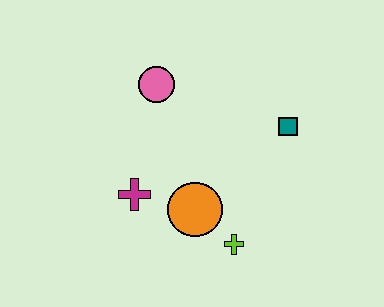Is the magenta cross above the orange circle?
Yes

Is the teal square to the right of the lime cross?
Yes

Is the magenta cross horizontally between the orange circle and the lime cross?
No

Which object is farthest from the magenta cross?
The teal square is farthest from the magenta cross.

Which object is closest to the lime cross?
The orange circle is closest to the lime cross.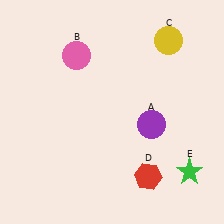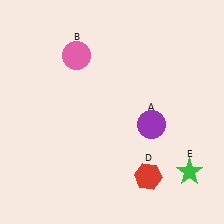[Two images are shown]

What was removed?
The yellow circle (C) was removed in Image 2.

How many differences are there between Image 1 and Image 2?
There is 1 difference between the two images.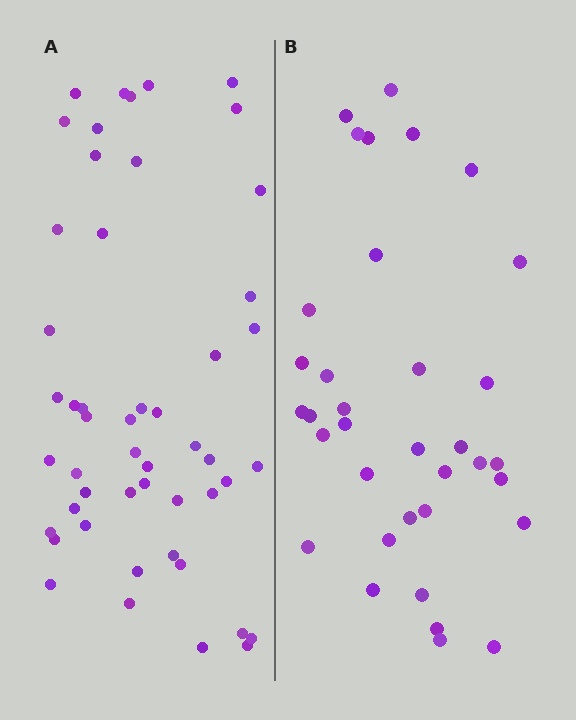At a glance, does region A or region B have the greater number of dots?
Region A (the left region) has more dots.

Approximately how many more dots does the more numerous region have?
Region A has approximately 15 more dots than region B.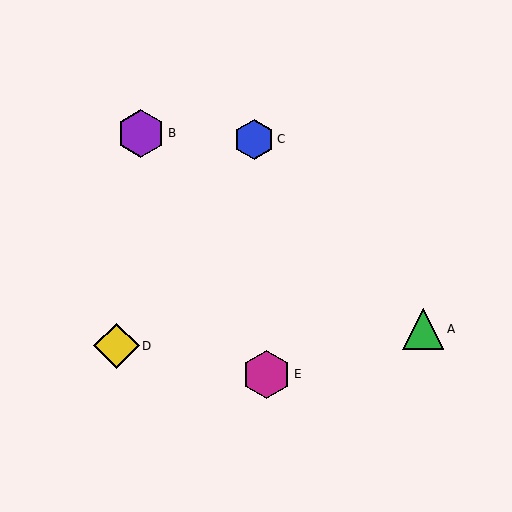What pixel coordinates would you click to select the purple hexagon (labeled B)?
Click at (141, 133) to select the purple hexagon B.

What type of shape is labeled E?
Shape E is a magenta hexagon.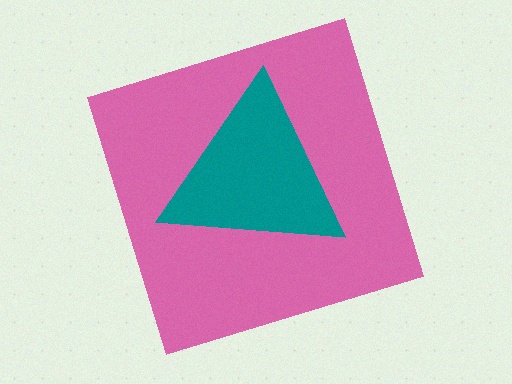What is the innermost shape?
The teal triangle.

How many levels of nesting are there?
2.